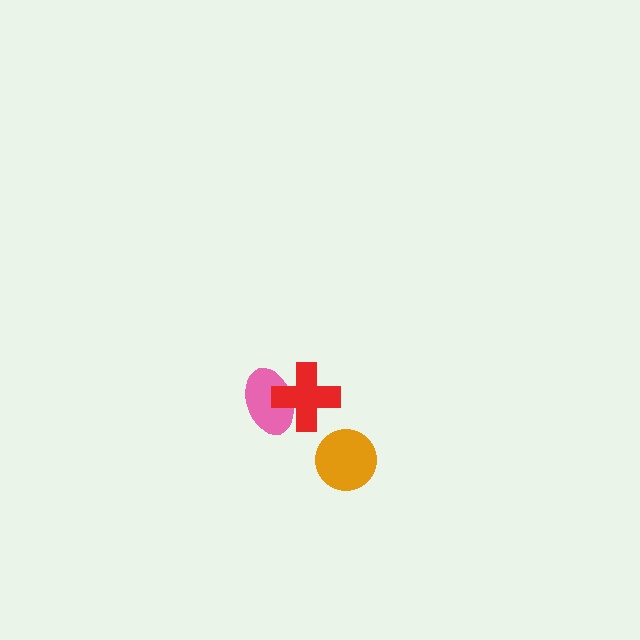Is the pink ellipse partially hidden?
Yes, it is partially covered by another shape.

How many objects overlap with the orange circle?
0 objects overlap with the orange circle.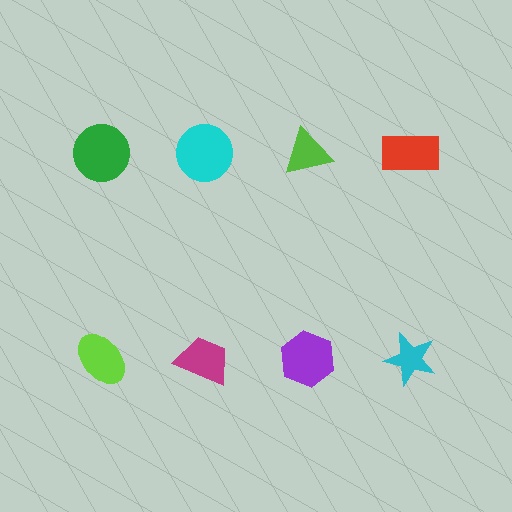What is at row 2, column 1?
A lime ellipse.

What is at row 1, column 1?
A green circle.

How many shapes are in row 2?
4 shapes.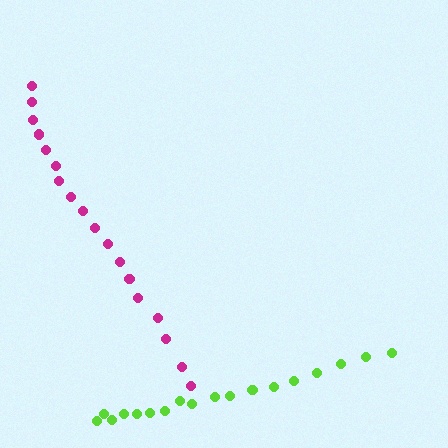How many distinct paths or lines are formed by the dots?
There are 2 distinct paths.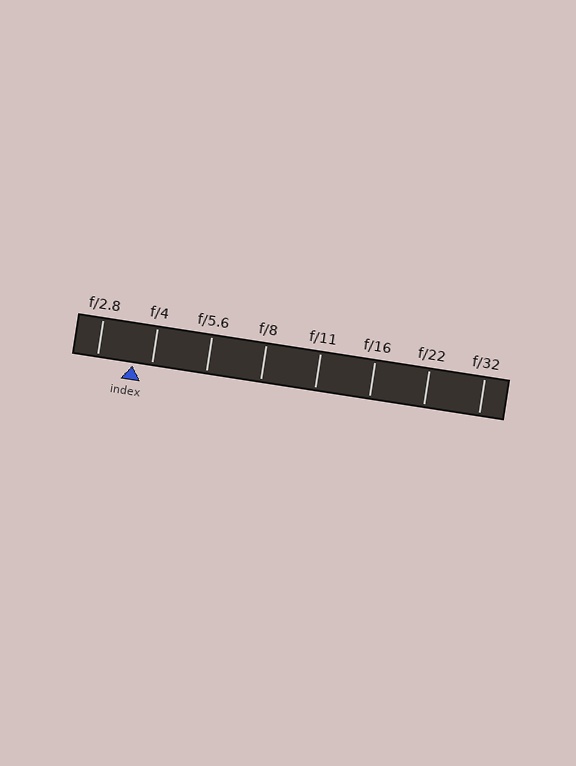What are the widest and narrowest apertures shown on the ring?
The widest aperture shown is f/2.8 and the narrowest is f/32.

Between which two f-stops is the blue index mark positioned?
The index mark is between f/2.8 and f/4.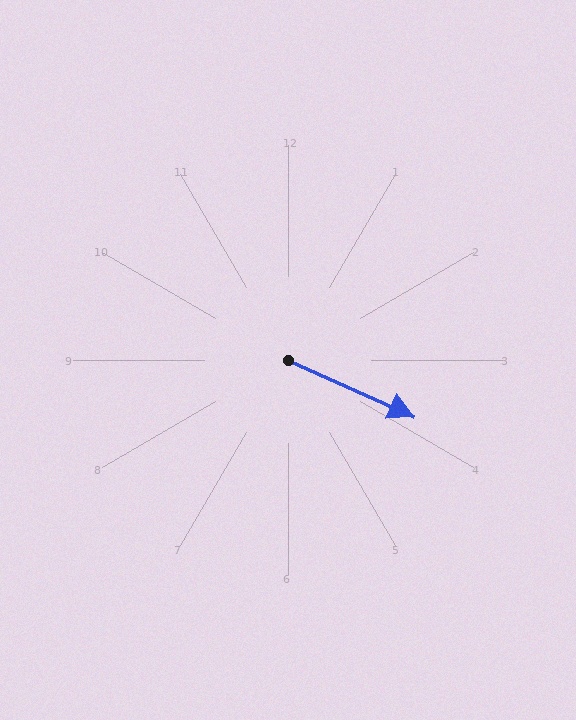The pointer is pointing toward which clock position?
Roughly 4 o'clock.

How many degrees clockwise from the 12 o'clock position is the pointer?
Approximately 114 degrees.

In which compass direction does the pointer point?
Southeast.